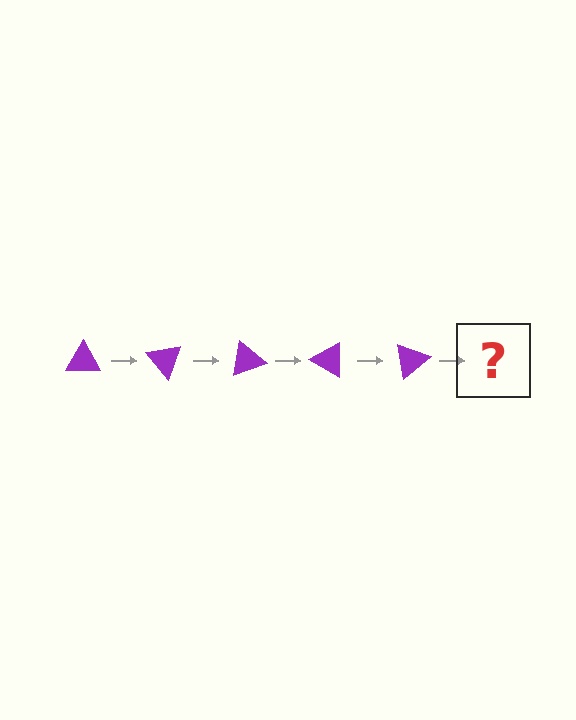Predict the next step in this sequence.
The next step is a purple triangle rotated 250 degrees.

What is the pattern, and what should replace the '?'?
The pattern is that the triangle rotates 50 degrees each step. The '?' should be a purple triangle rotated 250 degrees.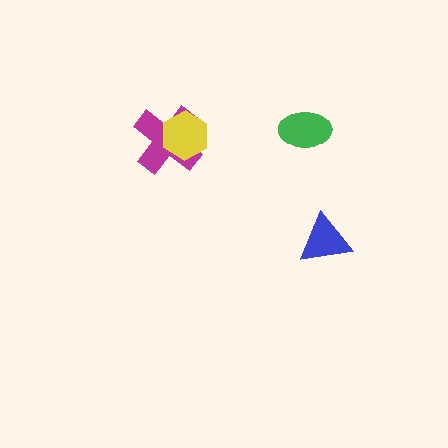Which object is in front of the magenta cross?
The yellow hexagon is in front of the magenta cross.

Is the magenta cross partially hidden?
Yes, it is partially covered by another shape.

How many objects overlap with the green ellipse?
0 objects overlap with the green ellipse.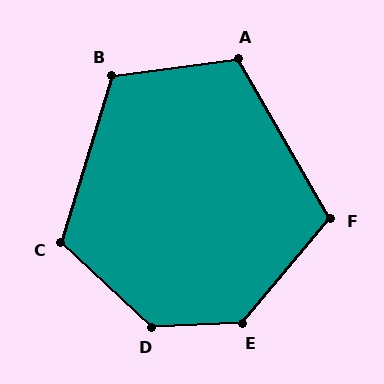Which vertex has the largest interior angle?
D, at approximately 135 degrees.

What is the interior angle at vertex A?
Approximately 112 degrees (obtuse).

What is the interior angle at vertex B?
Approximately 115 degrees (obtuse).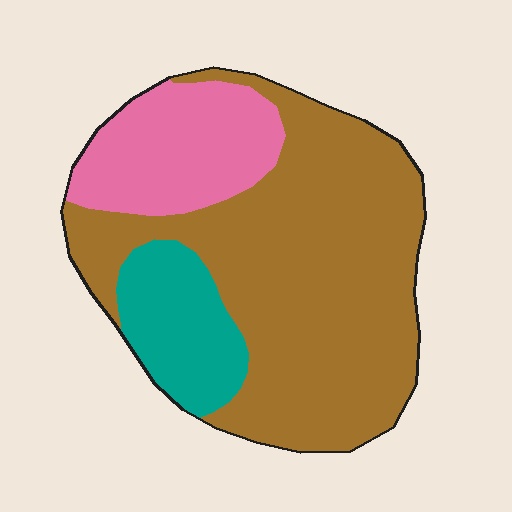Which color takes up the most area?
Brown, at roughly 65%.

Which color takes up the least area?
Teal, at roughly 15%.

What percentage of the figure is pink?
Pink takes up between a sixth and a third of the figure.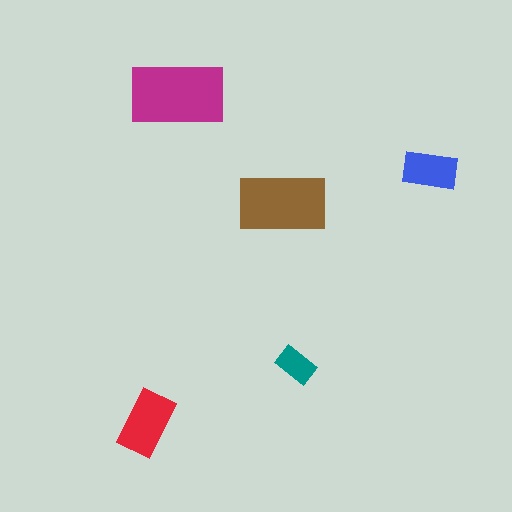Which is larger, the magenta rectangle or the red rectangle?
The magenta one.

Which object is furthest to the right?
The blue rectangle is rightmost.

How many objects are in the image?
There are 5 objects in the image.